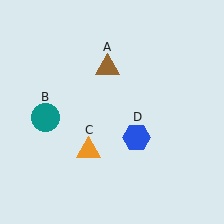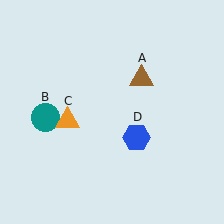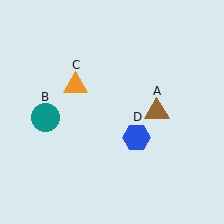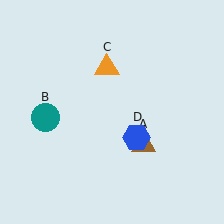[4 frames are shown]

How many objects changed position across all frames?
2 objects changed position: brown triangle (object A), orange triangle (object C).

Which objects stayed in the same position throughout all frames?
Teal circle (object B) and blue hexagon (object D) remained stationary.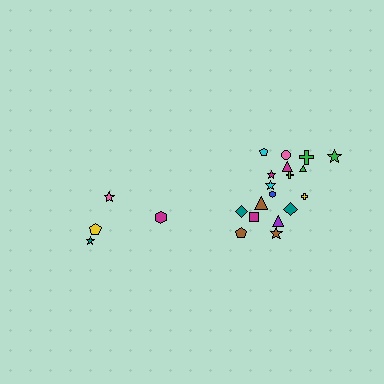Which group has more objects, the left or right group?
The right group.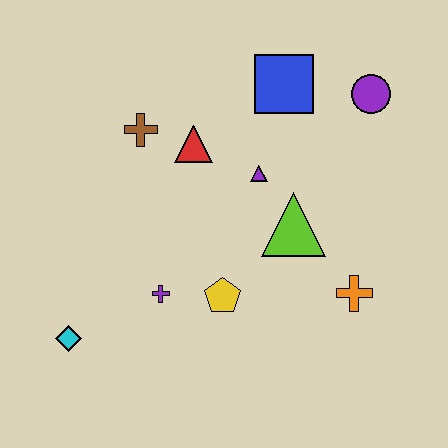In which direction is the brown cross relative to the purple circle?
The brown cross is to the left of the purple circle.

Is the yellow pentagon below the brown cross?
Yes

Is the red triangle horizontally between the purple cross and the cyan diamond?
No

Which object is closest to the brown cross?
The red triangle is closest to the brown cross.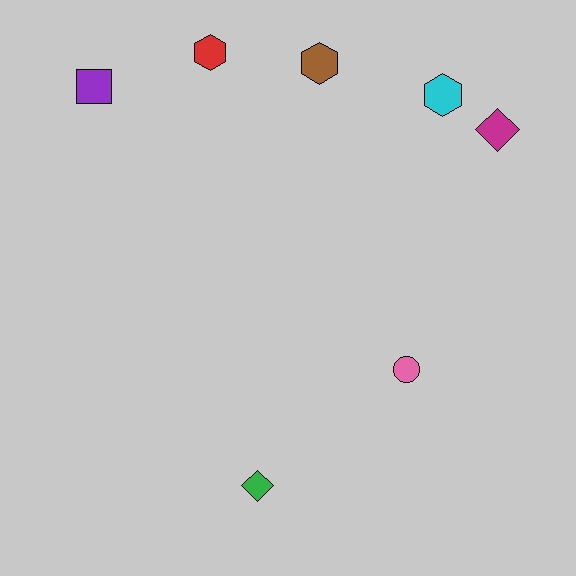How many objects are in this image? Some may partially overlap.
There are 7 objects.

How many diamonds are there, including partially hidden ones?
There are 2 diamonds.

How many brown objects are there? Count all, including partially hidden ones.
There is 1 brown object.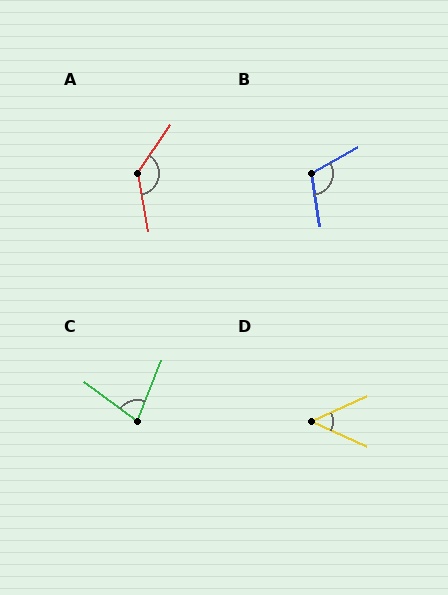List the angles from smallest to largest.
D (48°), C (76°), B (110°), A (135°).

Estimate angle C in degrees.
Approximately 76 degrees.